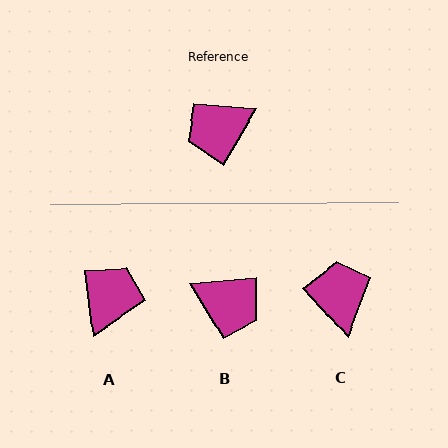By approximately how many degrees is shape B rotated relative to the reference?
Approximately 126 degrees counter-clockwise.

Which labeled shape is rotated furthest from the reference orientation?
A, about 142 degrees away.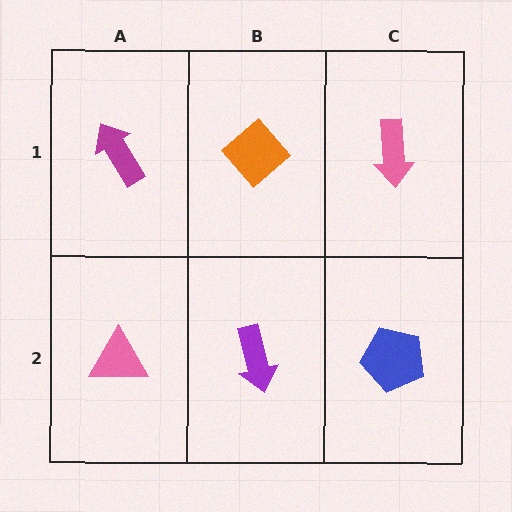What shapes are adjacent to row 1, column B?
A purple arrow (row 2, column B), a magenta arrow (row 1, column A), a pink arrow (row 1, column C).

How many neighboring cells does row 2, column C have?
2.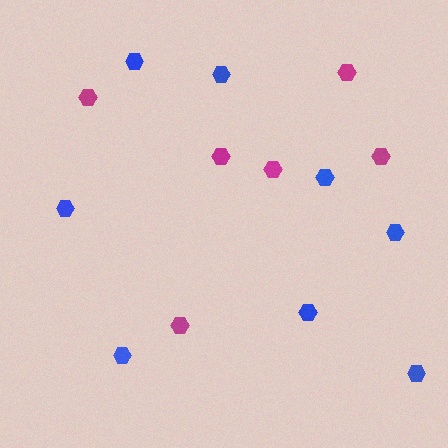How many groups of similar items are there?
There are 2 groups: one group of blue hexagons (8) and one group of magenta hexagons (6).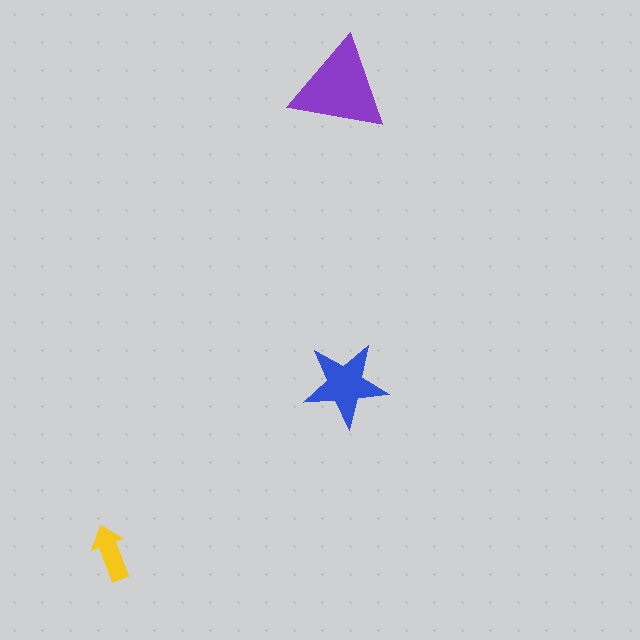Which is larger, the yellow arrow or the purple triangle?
The purple triangle.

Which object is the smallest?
The yellow arrow.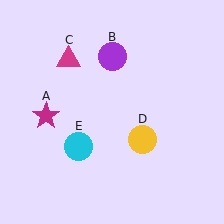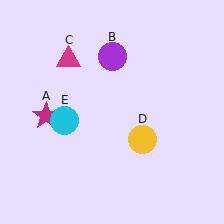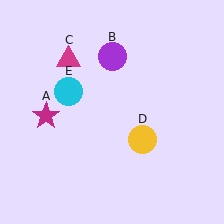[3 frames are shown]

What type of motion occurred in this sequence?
The cyan circle (object E) rotated clockwise around the center of the scene.